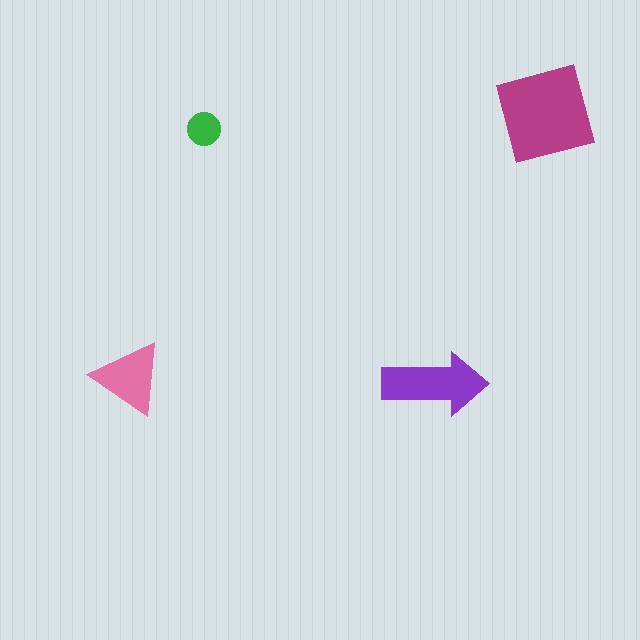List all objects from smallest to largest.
The green circle, the pink triangle, the purple arrow, the magenta square.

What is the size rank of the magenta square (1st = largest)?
1st.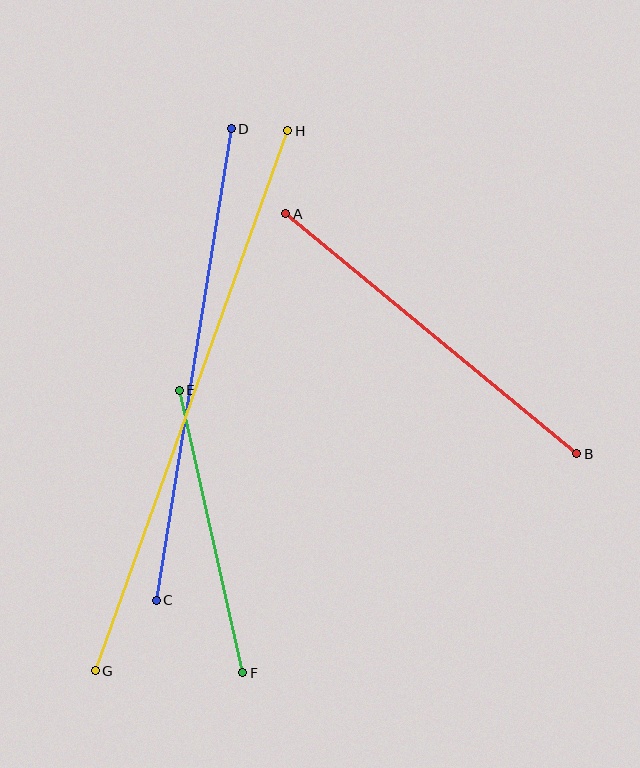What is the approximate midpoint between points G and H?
The midpoint is at approximately (191, 401) pixels.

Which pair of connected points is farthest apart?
Points G and H are farthest apart.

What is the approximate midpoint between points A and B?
The midpoint is at approximately (431, 334) pixels.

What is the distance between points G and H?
The distance is approximately 573 pixels.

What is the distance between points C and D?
The distance is approximately 477 pixels.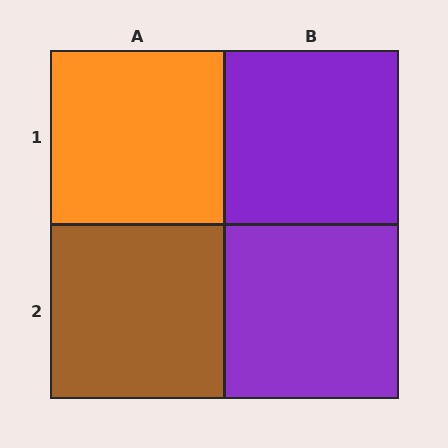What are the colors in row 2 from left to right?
Brown, purple.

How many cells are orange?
1 cell is orange.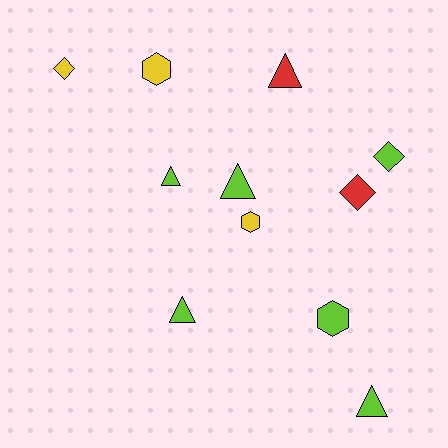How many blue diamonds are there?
There are no blue diamonds.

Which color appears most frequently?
Lime, with 6 objects.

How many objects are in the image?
There are 11 objects.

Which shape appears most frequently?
Triangle, with 5 objects.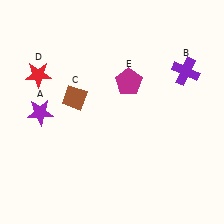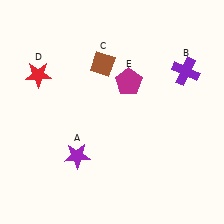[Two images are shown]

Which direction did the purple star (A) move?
The purple star (A) moved down.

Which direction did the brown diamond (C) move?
The brown diamond (C) moved up.